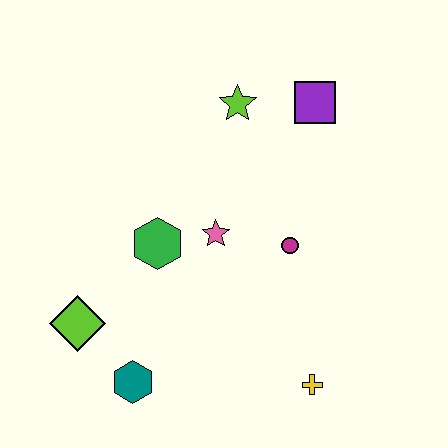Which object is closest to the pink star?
The green hexagon is closest to the pink star.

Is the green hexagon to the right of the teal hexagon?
Yes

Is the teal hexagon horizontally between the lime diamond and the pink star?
Yes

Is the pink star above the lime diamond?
Yes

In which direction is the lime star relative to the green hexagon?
The lime star is above the green hexagon.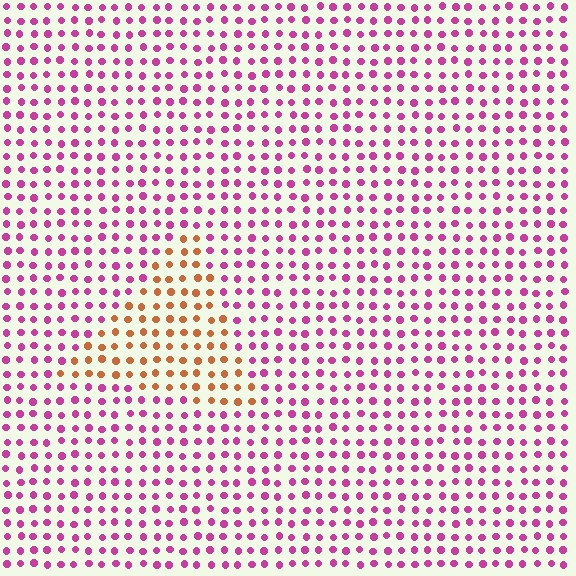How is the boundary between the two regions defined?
The boundary is defined purely by a slight shift in hue (about 62 degrees). Spacing, size, and orientation are identical on both sides.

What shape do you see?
I see a triangle.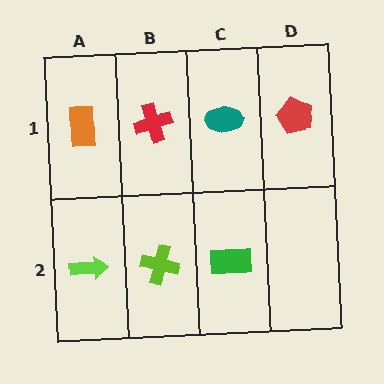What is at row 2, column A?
A lime arrow.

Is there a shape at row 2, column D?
No, that cell is empty.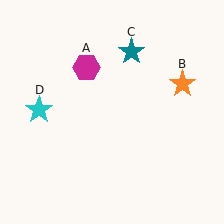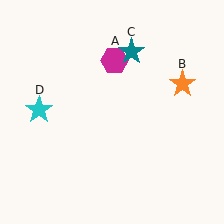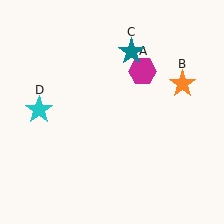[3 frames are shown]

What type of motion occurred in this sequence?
The magenta hexagon (object A) rotated clockwise around the center of the scene.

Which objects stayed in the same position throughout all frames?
Orange star (object B) and teal star (object C) and cyan star (object D) remained stationary.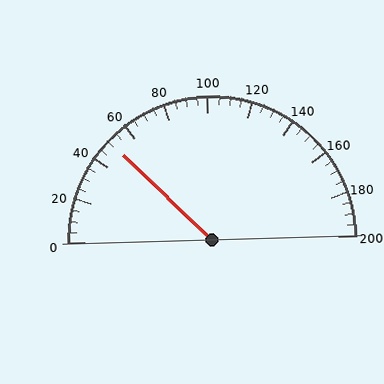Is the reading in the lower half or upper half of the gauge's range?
The reading is in the lower half of the range (0 to 200).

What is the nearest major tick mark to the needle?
The nearest major tick mark is 40.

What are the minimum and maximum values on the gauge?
The gauge ranges from 0 to 200.